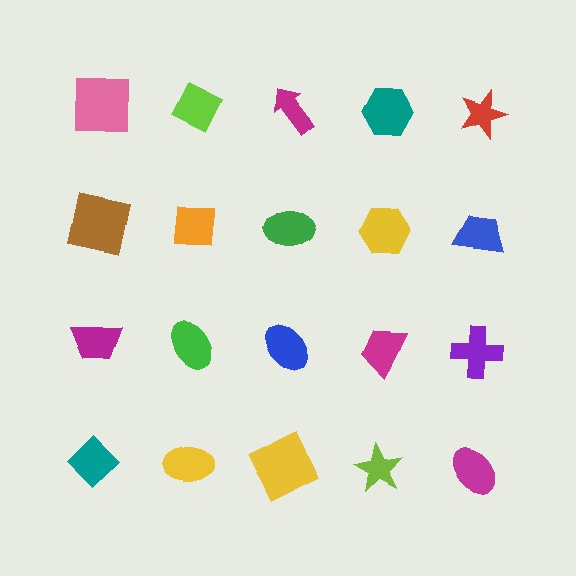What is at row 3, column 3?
A blue ellipse.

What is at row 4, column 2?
A yellow ellipse.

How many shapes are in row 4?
5 shapes.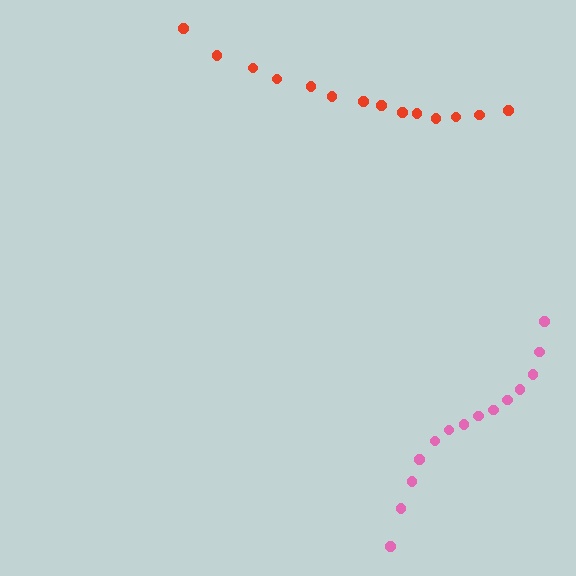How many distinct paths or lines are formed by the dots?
There are 2 distinct paths.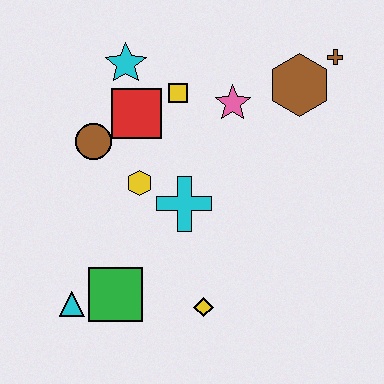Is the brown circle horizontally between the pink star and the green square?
No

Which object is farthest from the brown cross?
The cyan triangle is farthest from the brown cross.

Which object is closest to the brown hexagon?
The brown cross is closest to the brown hexagon.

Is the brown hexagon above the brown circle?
Yes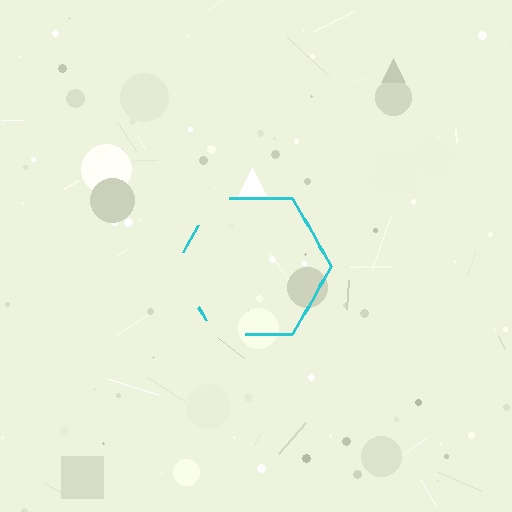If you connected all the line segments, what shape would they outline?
They would outline a hexagon.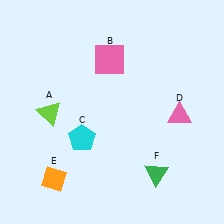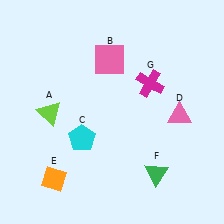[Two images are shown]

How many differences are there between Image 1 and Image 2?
There is 1 difference between the two images.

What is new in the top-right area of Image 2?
A magenta cross (G) was added in the top-right area of Image 2.